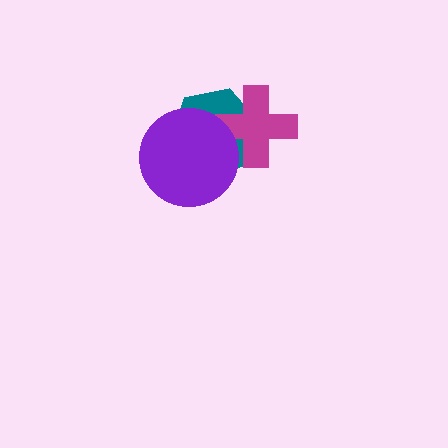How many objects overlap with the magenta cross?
2 objects overlap with the magenta cross.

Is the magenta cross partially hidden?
Yes, it is partially covered by another shape.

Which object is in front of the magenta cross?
The purple circle is in front of the magenta cross.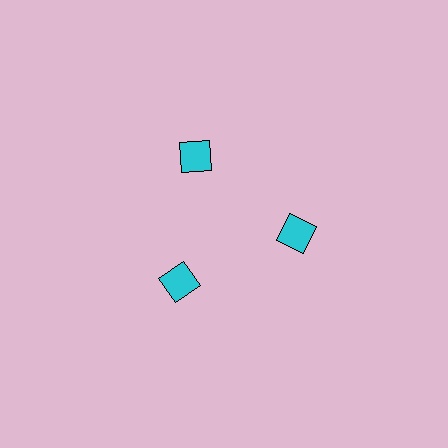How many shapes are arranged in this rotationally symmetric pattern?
There are 3 shapes, arranged in 3 groups of 1.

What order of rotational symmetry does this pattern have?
This pattern has 3-fold rotational symmetry.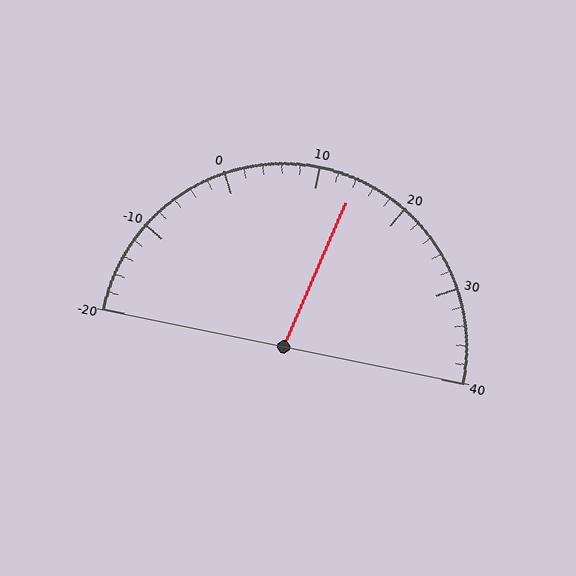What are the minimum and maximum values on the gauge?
The gauge ranges from -20 to 40.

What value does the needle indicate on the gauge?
The needle indicates approximately 14.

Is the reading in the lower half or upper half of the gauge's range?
The reading is in the upper half of the range (-20 to 40).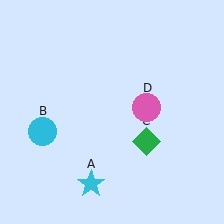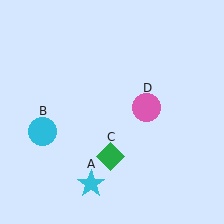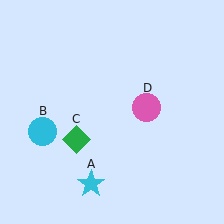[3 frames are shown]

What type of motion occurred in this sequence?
The green diamond (object C) rotated clockwise around the center of the scene.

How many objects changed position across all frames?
1 object changed position: green diamond (object C).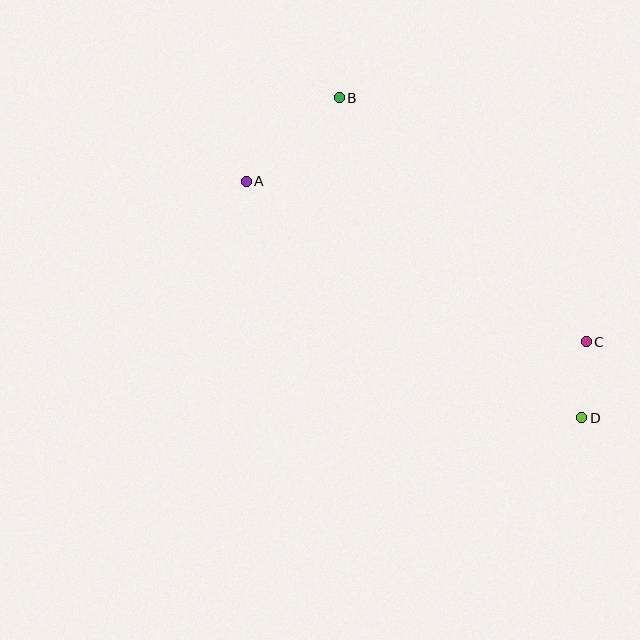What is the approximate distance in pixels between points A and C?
The distance between A and C is approximately 376 pixels.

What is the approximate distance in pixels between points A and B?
The distance between A and B is approximately 125 pixels.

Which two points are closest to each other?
Points C and D are closest to each other.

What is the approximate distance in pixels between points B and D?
The distance between B and D is approximately 401 pixels.